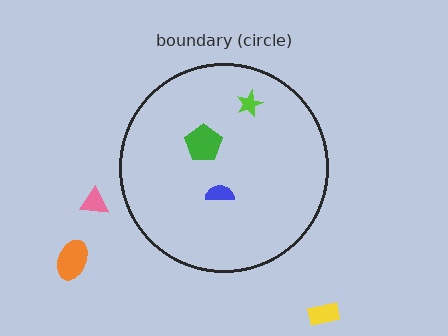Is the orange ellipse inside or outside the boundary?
Outside.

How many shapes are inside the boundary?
3 inside, 3 outside.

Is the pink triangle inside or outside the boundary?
Outside.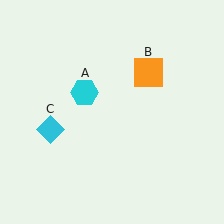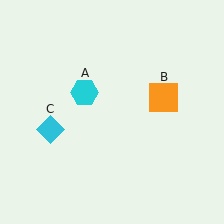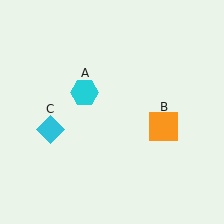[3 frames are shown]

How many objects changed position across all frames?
1 object changed position: orange square (object B).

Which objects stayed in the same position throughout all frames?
Cyan hexagon (object A) and cyan diamond (object C) remained stationary.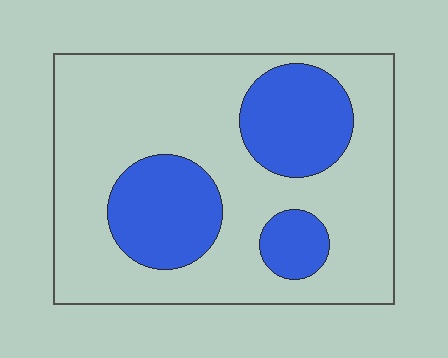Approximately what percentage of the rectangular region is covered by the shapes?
Approximately 30%.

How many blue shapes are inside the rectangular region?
3.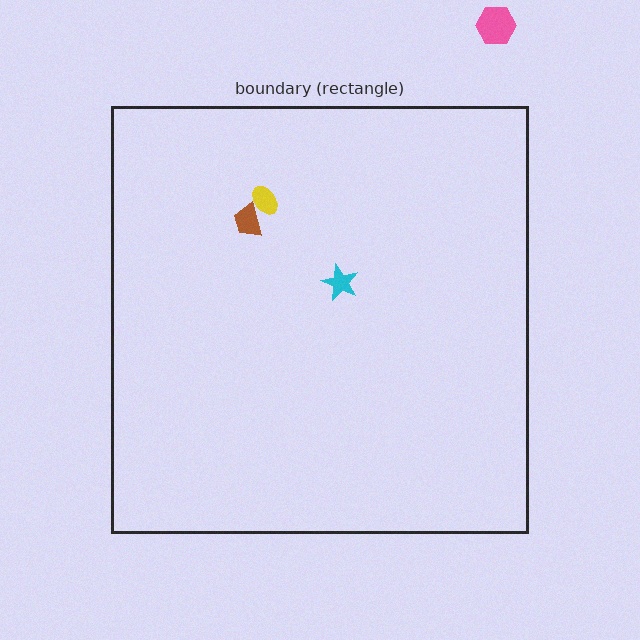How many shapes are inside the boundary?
3 inside, 1 outside.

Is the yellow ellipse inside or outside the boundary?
Inside.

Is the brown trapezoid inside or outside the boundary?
Inside.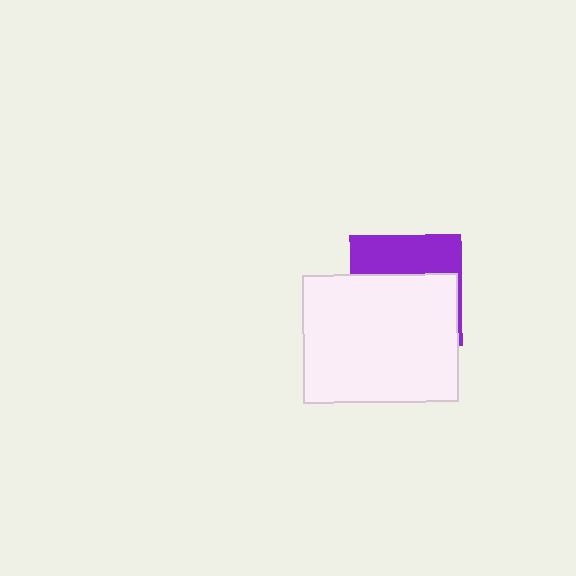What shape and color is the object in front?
The object in front is a white rectangle.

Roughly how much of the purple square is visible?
A small part of it is visible (roughly 38%).